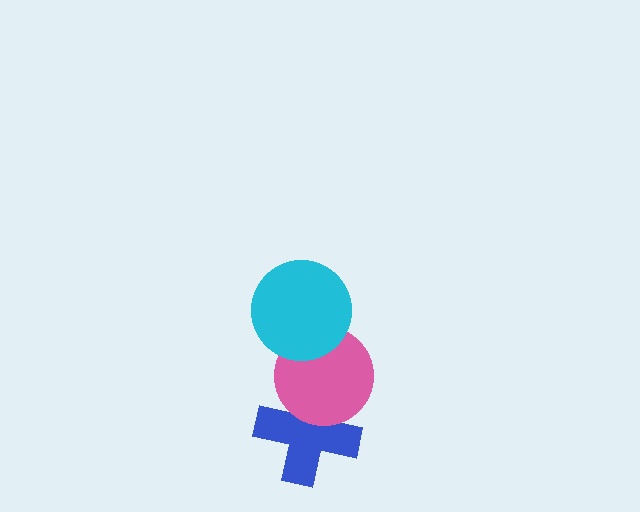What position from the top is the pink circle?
The pink circle is 2nd from the top.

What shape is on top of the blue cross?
The pink circle is on top of the blue cross.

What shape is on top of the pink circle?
The cyan circle is on top of the pink circle.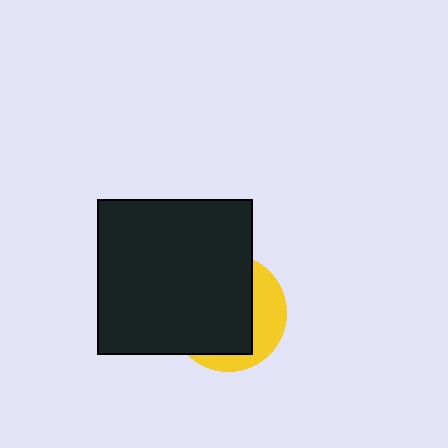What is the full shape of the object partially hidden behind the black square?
The partially hidden object is a yellow circle.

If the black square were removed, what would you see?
You would see the complete yellow circle.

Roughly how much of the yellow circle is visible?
A small part of it is visible (roughly 31%).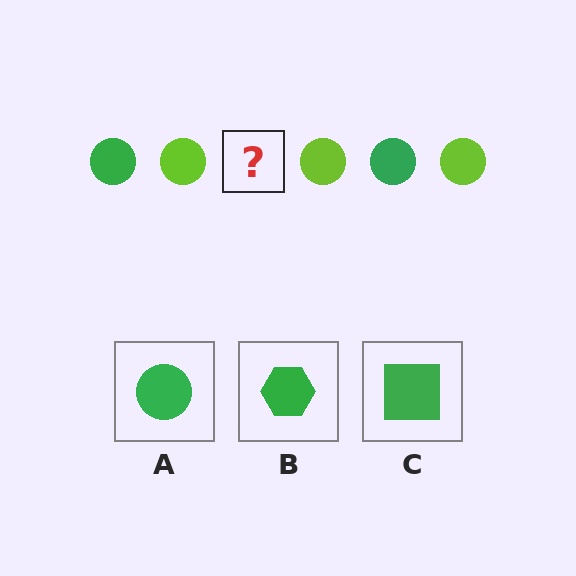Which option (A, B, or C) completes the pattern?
A.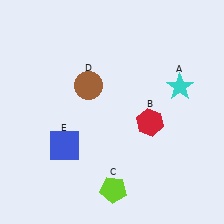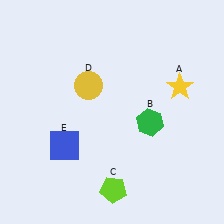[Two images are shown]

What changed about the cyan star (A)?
In Image 1, A is cyan. In Image 2, it changed to yellow.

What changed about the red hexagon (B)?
In Image 1, B is red. In Image 2, it changed to green.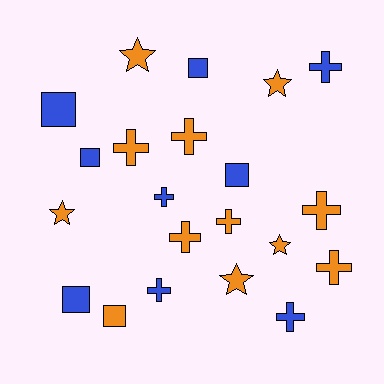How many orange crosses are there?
There are 6 orange crosses.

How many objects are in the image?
There are 21 objects.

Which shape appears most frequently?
Cross, with 10 objects.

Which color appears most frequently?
Orange, with 12 objects.